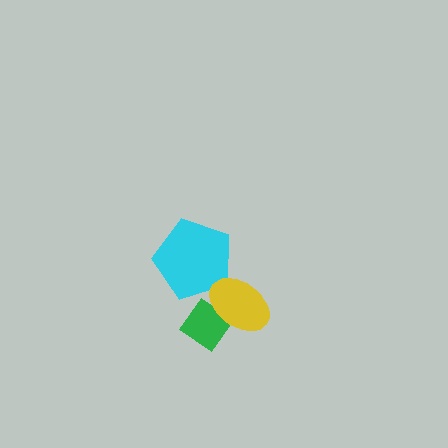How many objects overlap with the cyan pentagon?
1 object overlaps with the cyan pentagon.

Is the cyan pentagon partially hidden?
Yes, it is partially covered by another shape.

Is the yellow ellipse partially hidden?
No, no other shape covers it.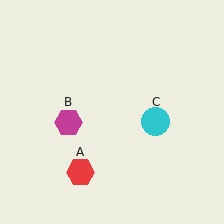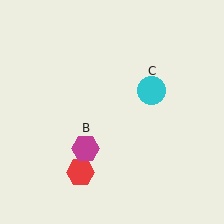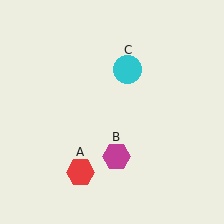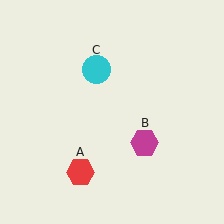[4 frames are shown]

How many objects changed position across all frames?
2 objects changed position: magenta hexagon (object B), cyan circle (object C).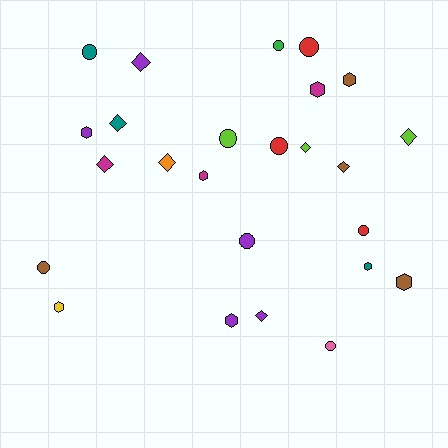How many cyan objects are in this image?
There are no cyan objects.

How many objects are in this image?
There are 25 objects.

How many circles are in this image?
There are 9 circles.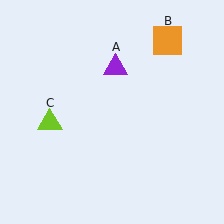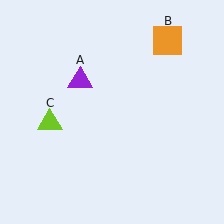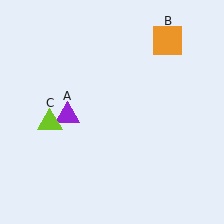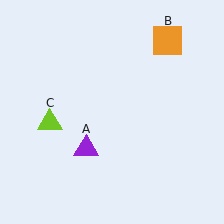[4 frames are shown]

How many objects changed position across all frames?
1 object changed position: purple triangle (object A).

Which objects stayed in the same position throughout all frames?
Orange square (object B) and lime triangle (object C) remained stationary.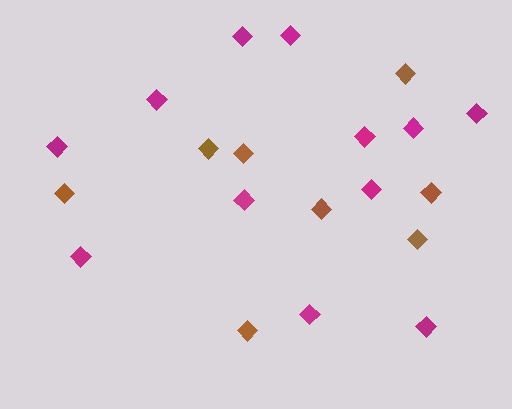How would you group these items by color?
There are 2 groups: one group of brown diamonds (8) and one group of magenta diamonds (12).